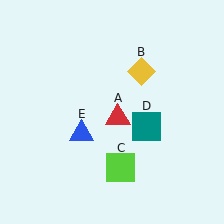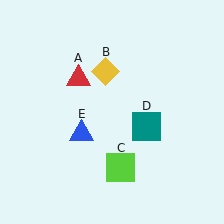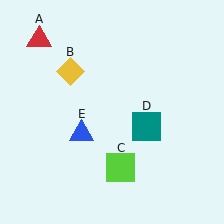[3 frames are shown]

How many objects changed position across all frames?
2 objects changed position: red triangle (object A), yellow diamond (object B).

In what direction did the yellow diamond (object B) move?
The yellow diamond (object B) moved left.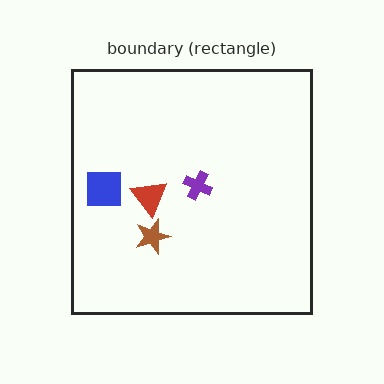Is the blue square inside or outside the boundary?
Inside.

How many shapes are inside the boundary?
4 inside, 0 outside.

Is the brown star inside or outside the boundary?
Inside.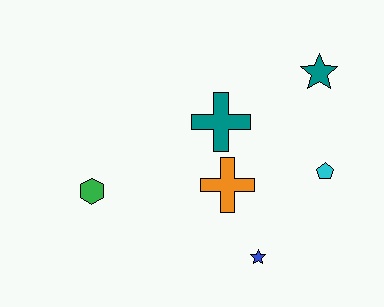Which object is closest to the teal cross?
The orange cross is closest to the teal cross.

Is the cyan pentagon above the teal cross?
No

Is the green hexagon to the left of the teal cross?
Yes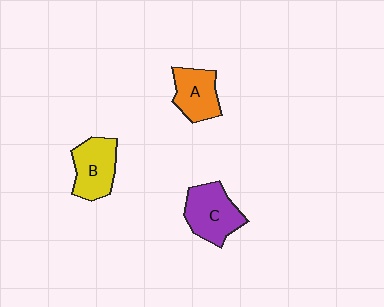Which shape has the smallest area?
Shape A (orange).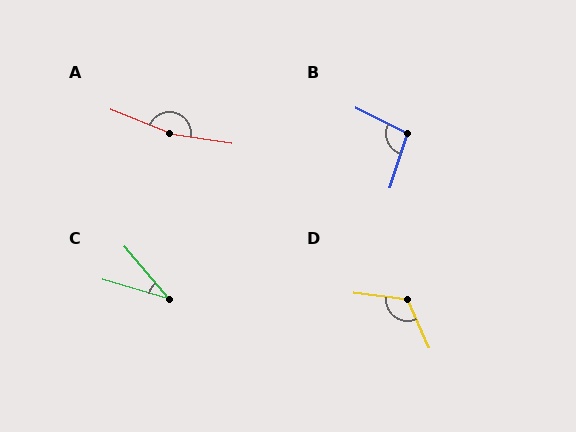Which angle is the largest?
A, at approximately 167 degrees.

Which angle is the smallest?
C, at approximately 34 degrees.